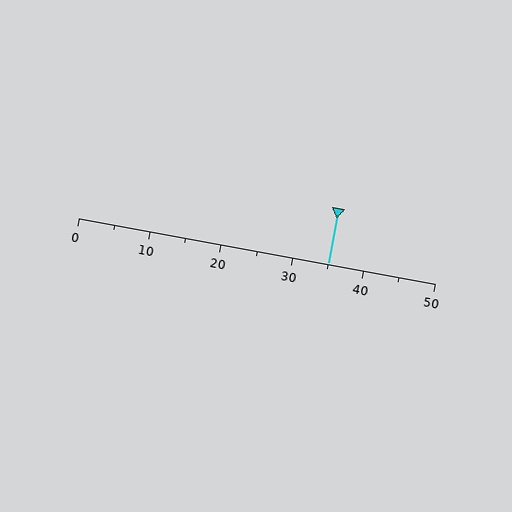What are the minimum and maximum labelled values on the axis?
The axis runs from 0 to 50.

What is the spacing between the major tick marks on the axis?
The major ticks are spaced 10 apart.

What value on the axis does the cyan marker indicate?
The marker indicates approximately 35.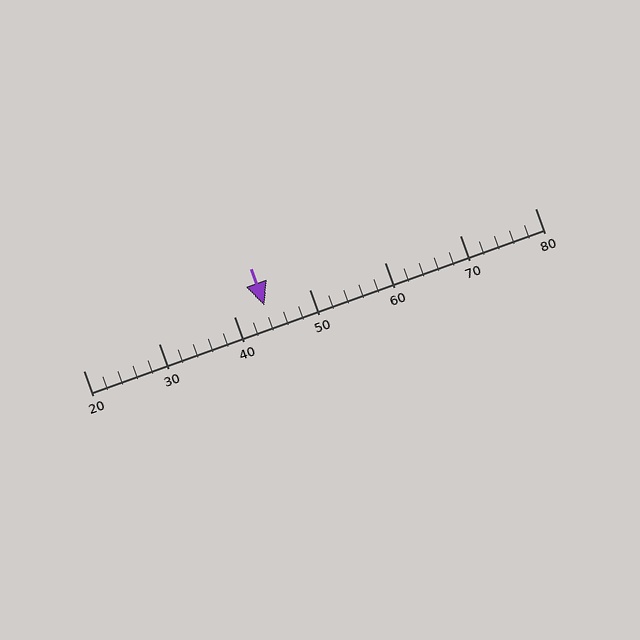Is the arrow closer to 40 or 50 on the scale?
The arrow is closer to 40.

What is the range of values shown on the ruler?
The ruler shows values from 20 to 80.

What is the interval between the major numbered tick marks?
The major tick marks are spaced 10 units apart.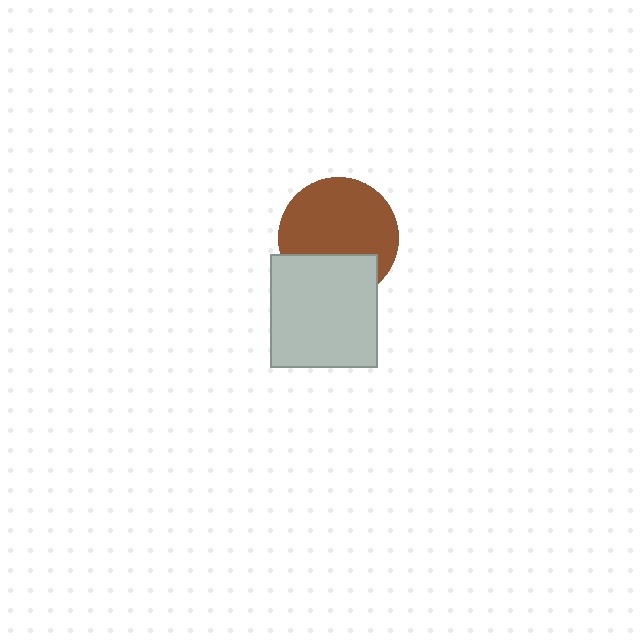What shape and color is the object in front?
The object in front is a light gray rectangle.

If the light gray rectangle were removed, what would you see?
You would see the complete brown circle.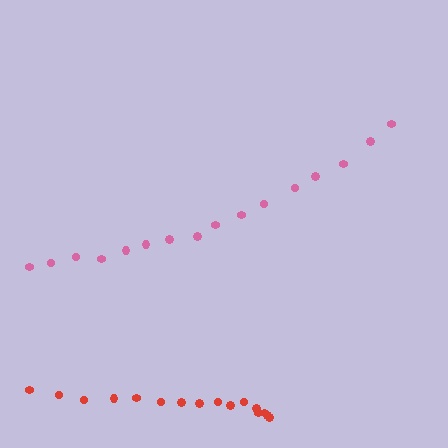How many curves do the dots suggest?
There are 2 distinct paths.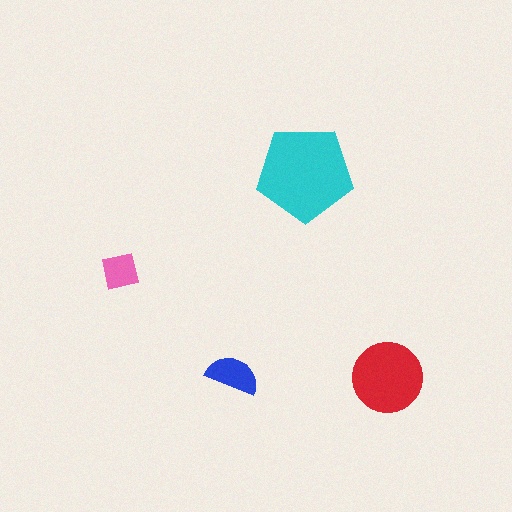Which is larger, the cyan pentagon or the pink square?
The cyan pentagon.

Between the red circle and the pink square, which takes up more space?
The red circle.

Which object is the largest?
The cyan pentagon.